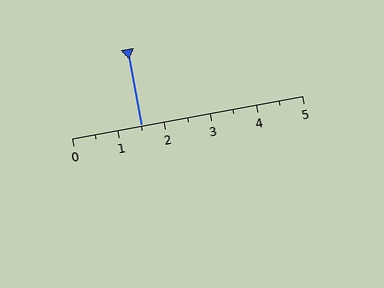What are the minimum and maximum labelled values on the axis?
The axis runs from 0 to 5.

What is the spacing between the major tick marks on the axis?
The major ticks are spaced 1 apart.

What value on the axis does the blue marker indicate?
The marker indicates approximately 1.5.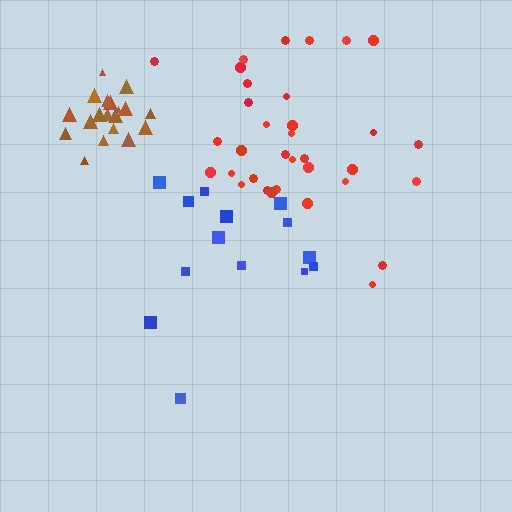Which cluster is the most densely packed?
Brown.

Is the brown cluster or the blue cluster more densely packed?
Brown.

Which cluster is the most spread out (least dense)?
Blue.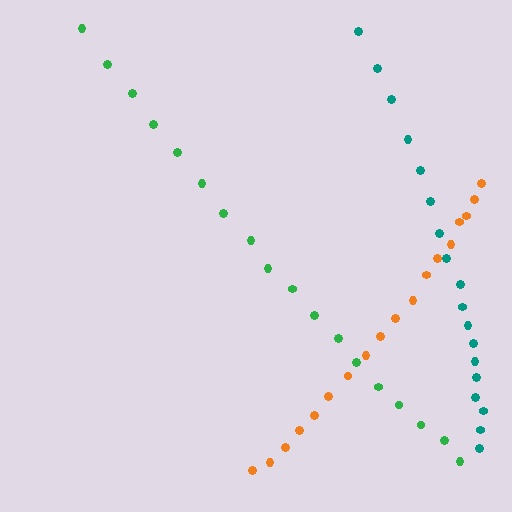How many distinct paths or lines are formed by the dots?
There are 3 distinct paths.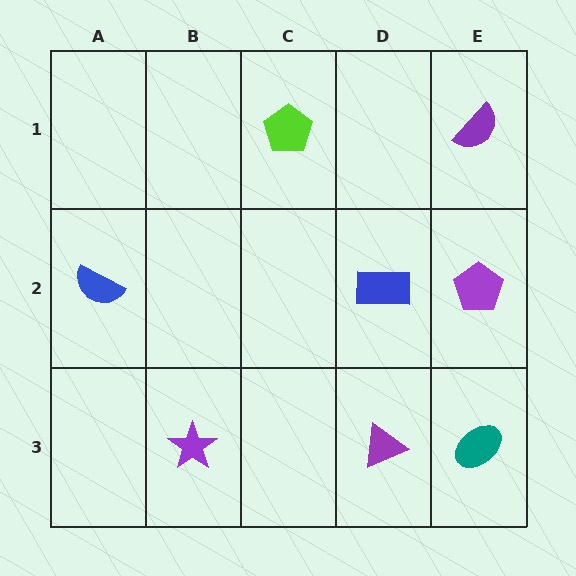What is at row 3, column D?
A purple triangle.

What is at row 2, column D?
A blue rectangle.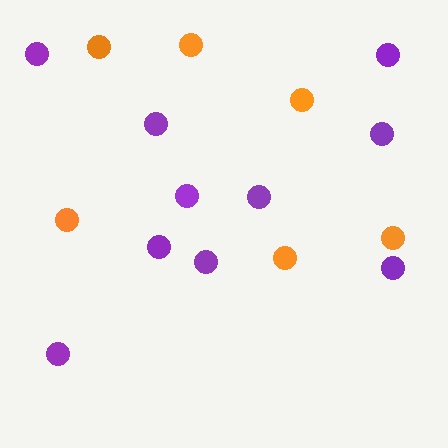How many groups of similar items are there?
There are 2 groups: one group of orange circles (6) and one group of purple circles (10).